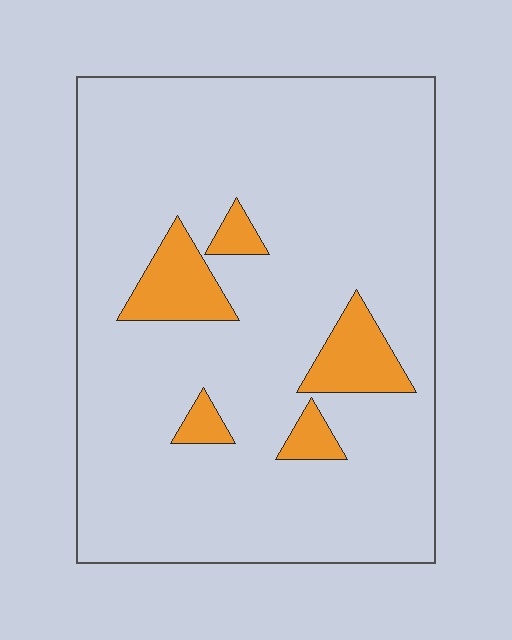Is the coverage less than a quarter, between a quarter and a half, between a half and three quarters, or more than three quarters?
Less than a quarter.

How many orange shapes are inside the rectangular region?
5.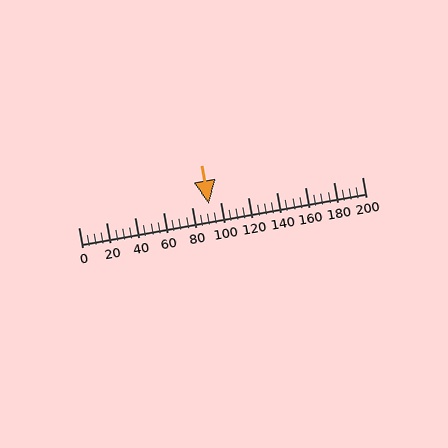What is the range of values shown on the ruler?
The ruler shows values from 0 to 200.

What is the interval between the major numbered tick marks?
The major tick marks are spaced 20 units apart.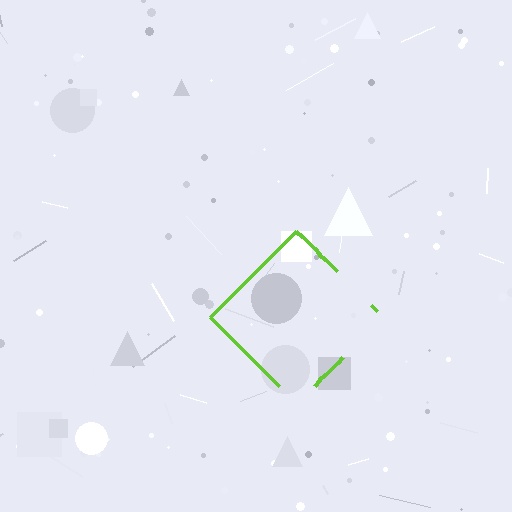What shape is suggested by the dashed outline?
The dashed outline suggests a diamond.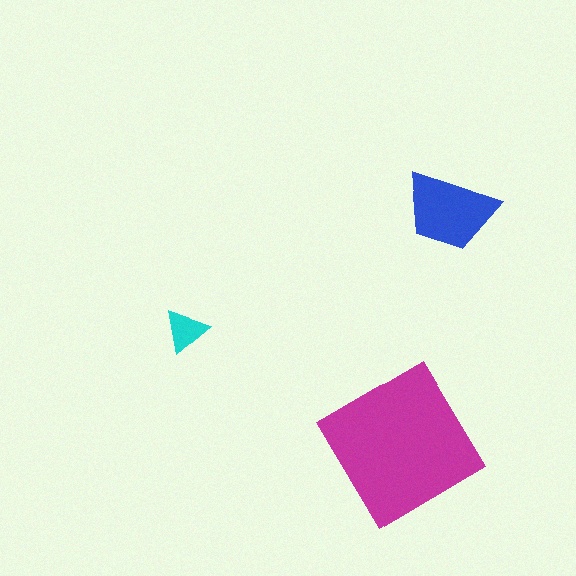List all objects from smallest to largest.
The cyan triangle, the blue trapezoid, the magenta diamond.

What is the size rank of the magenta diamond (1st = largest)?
1st.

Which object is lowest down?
The magenta diamond is bottommost.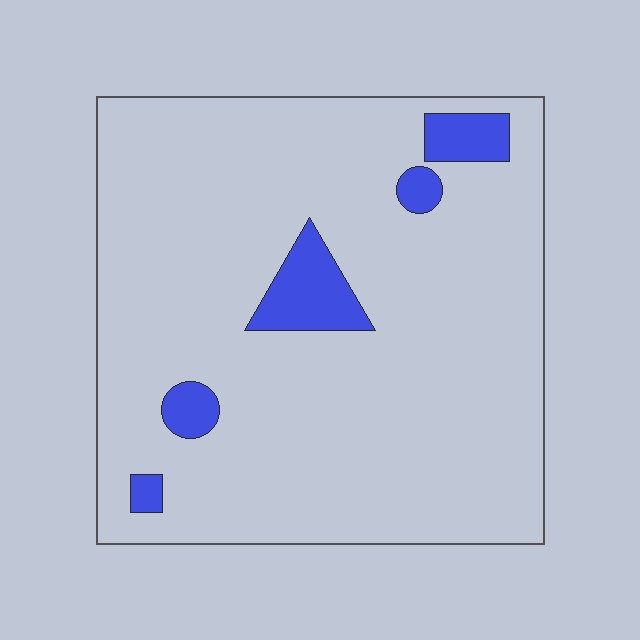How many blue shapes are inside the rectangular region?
5.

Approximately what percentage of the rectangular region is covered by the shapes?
Approximately 10%.